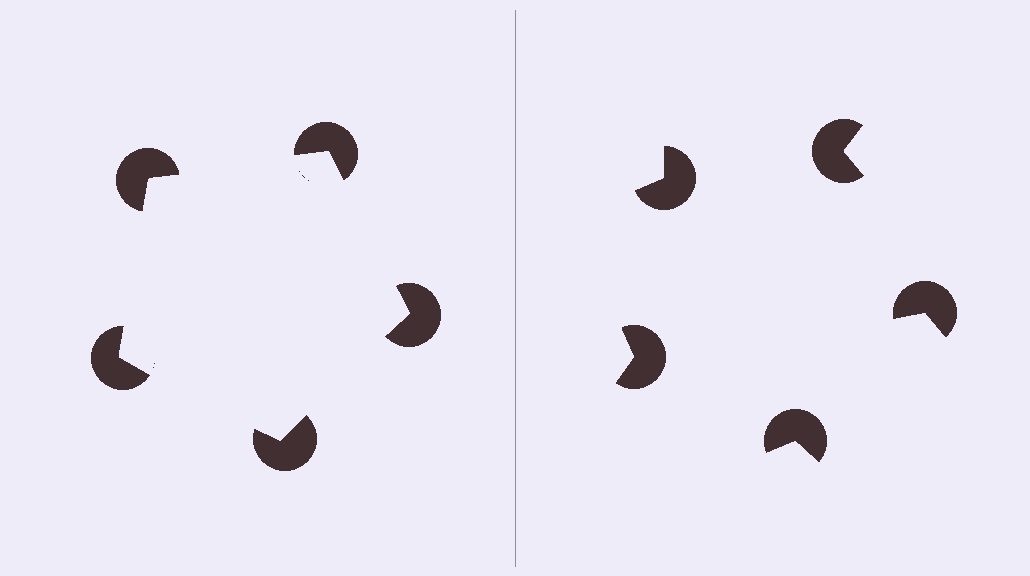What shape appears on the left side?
An illusory pentagon.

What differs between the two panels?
The pac-man discs are positioned identically on both sides; only the wedge orientations differ. On the left they align to a pentagon; on the right they are misaligned.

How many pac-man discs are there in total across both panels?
10 — 5 on each side.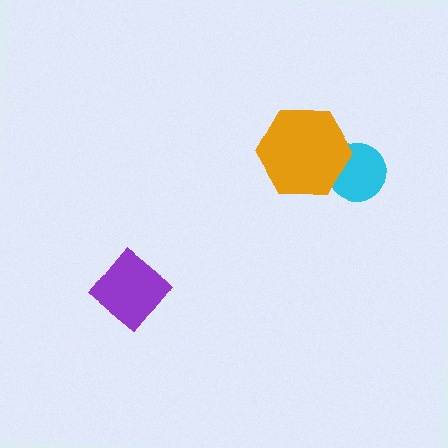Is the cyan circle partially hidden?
Yes, it is partially covered by another shape.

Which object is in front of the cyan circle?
The orange hexagon is in front of the cyan circle.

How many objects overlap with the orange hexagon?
1 object overlaps with the orange hexagon.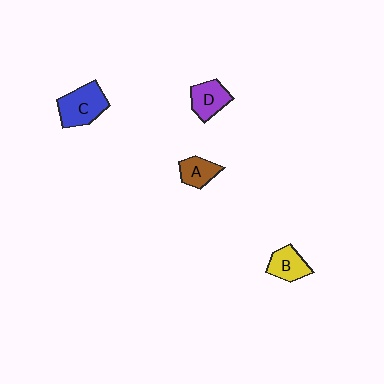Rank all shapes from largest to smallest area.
From largest to smallest: C (blue), D (purple), B (yellow), A (brown).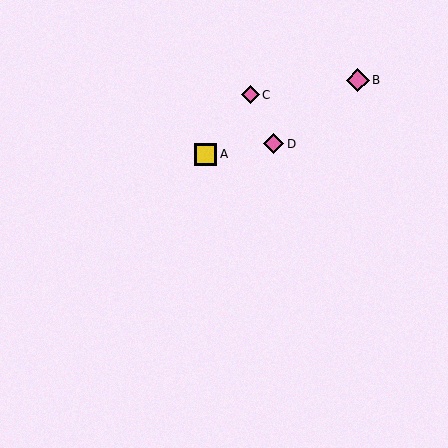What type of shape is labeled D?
Shape D is a pink diamond.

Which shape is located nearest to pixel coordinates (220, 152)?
The yellow square (labeled A) at (206, 154) is nearest to that location.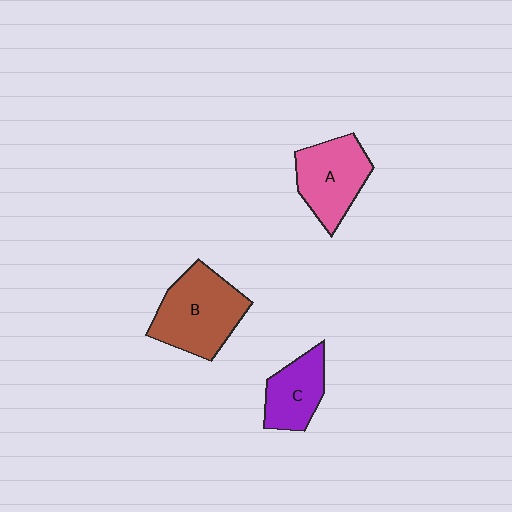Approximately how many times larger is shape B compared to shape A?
Approximately 1.2 times.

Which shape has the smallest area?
Shape C (purple).